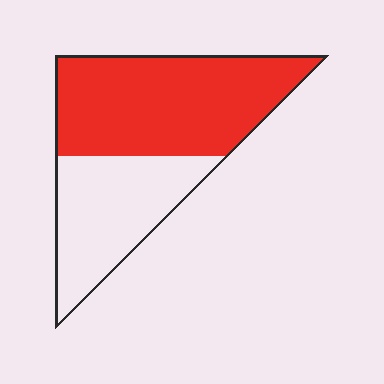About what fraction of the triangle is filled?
About three fifths (3/5).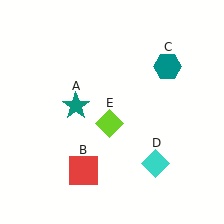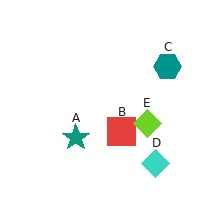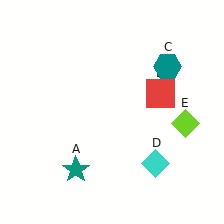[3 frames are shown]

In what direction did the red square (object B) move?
The red square (object B) moved up and to the right.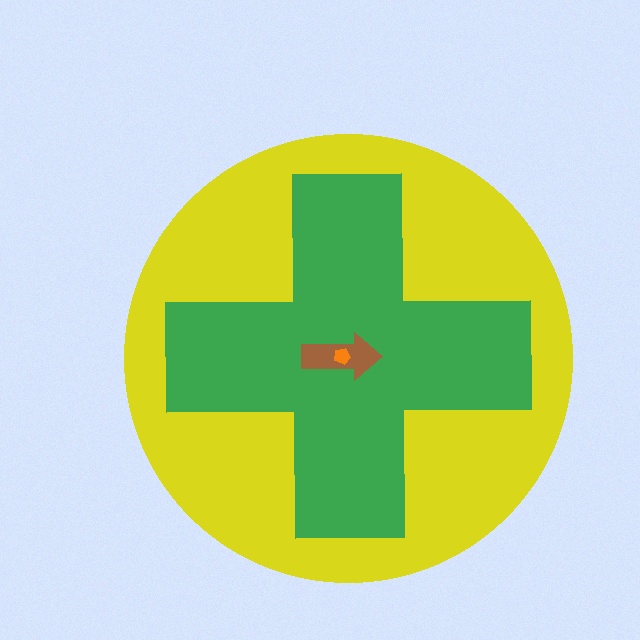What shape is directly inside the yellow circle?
The green cross.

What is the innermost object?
The orange pentagon.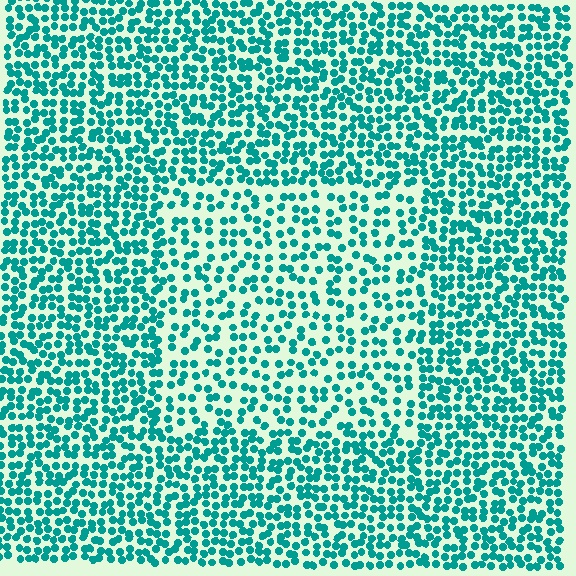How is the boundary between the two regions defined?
The boundary is defined by a change in element density (approximately 1.6x ratio). All elements are the same color, size, and shape.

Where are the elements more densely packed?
The elements are more densely packed outside the rectangle boundary.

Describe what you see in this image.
The image contains small teal elements arranged at two different densities. A rectangle-shaped region is visible where the elements are less densely packed than the surrounding area.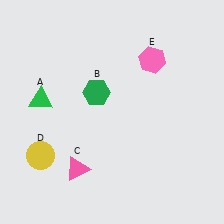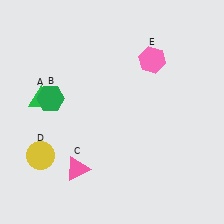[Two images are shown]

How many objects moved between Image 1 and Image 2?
1 object moved between the two images.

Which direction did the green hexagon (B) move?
The green hexagon (B) moved left.